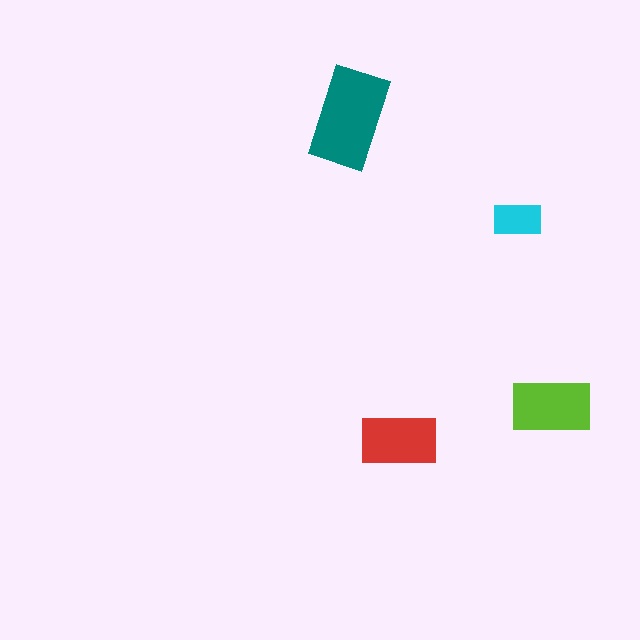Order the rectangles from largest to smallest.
the teal one, the lime one, the red one, the cyan one.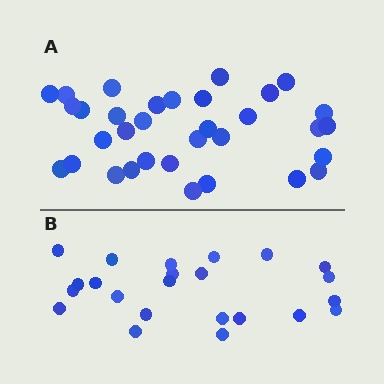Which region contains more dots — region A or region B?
Region A (the top region) has more dots.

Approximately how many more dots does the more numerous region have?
Region A has roughly 10 or so more dots than region B.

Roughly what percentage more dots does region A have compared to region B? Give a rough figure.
About 45% more.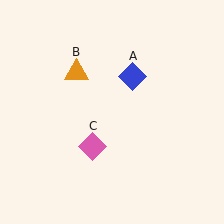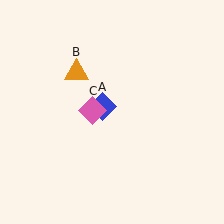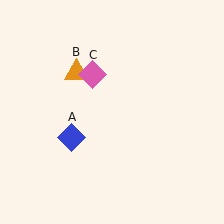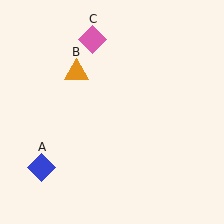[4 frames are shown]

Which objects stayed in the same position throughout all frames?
Orange triangle (object B) remained stationary.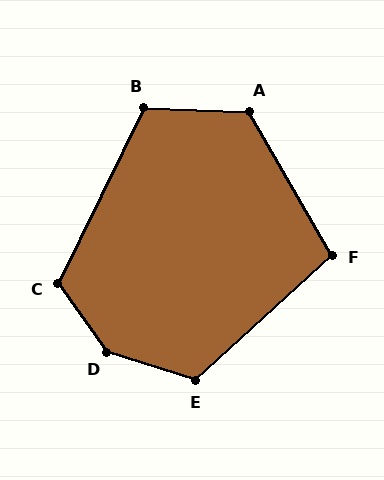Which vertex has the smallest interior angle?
F, at approximately 103 degrees.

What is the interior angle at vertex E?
Approximately 120 degrees (obtuse).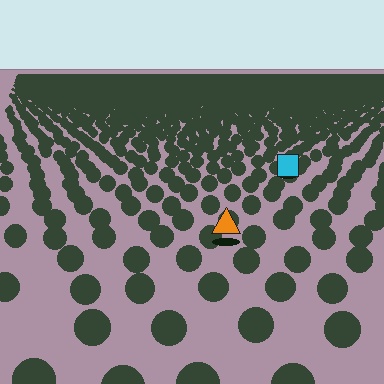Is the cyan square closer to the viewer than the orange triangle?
No. The orange triangle is closer — you can tell from the texture gradient: the ground texture is coarser near it.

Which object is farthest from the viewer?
The cyan square is farthest from the viewer. It appears smaller and the ground texture around it is denser.